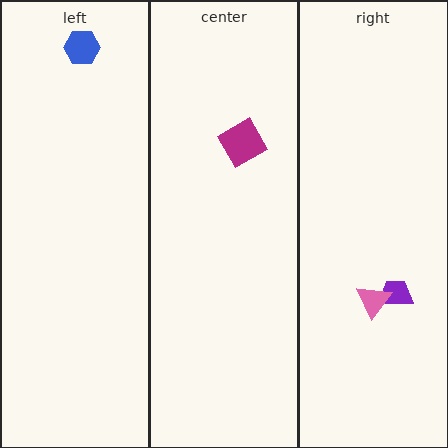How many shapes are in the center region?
1.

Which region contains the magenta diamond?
The center region.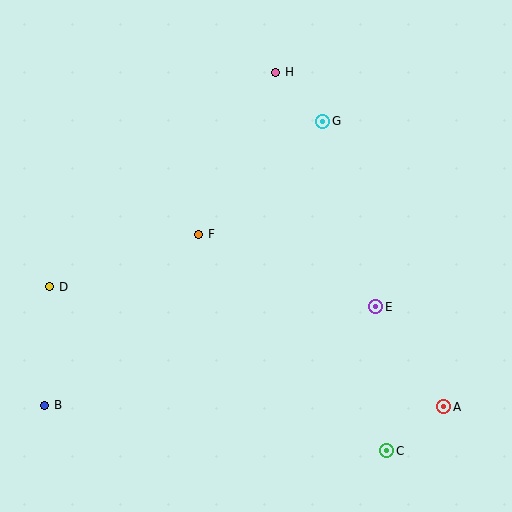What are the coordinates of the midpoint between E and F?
The midpoint between E and F is at (287, 270).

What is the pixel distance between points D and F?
The distance between D and F is 158 pixels.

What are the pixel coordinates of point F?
Point F is at (199, 234).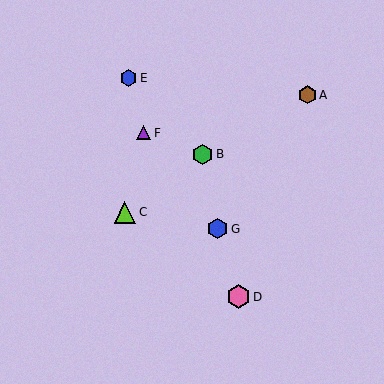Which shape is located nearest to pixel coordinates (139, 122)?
The purple triangle (labeled F) at (144, 133) is nearest to that location.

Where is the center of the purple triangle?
The center of the purple triangle is at (144, 133).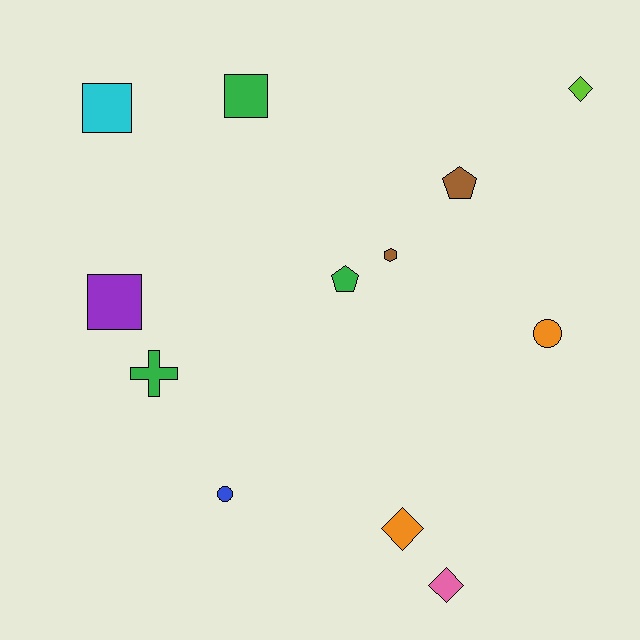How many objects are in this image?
There are 12 objects.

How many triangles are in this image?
There are no triangles.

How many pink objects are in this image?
There is 1 pink object.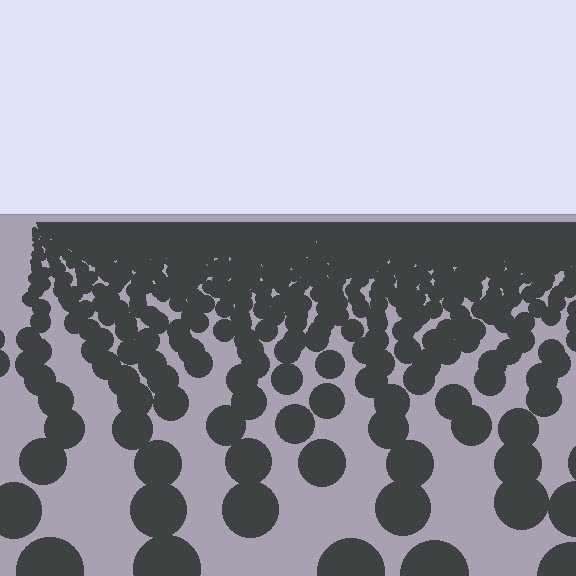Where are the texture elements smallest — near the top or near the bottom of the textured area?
Near the top.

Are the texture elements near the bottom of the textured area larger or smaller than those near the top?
Larger. Near the bottom, elements are closer to the viewer and appear at a bigger on-screen size.